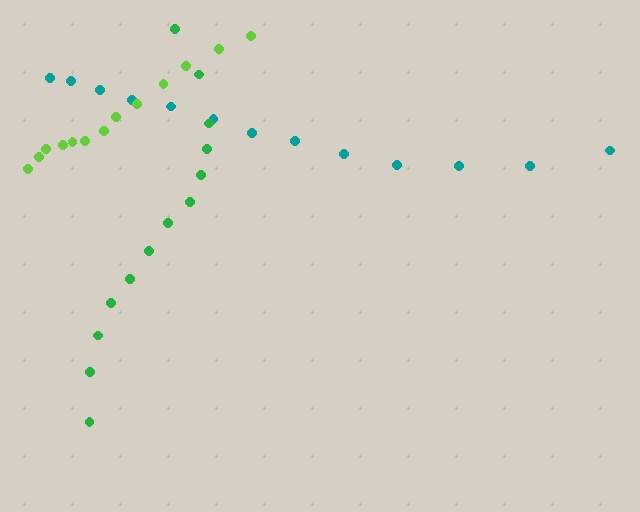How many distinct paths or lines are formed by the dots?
There are 3 distinct paths.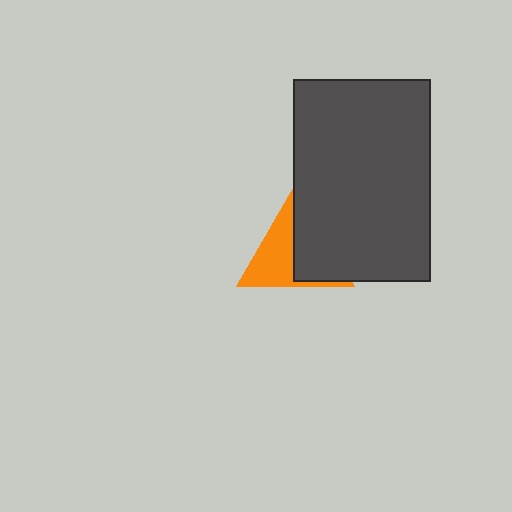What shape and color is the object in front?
The object in front is a dark gray rectangle.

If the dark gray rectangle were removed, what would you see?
You would see the complete orange triangle.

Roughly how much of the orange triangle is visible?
About half of it is visible (roughly 53%).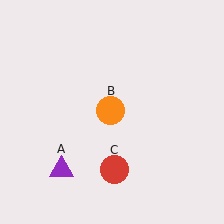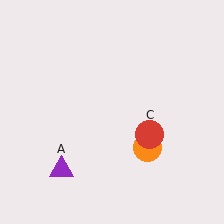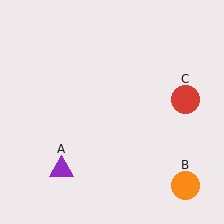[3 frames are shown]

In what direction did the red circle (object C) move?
The red circle (object C) moved up and to the right.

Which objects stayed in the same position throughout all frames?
Purple triangle (object A) remained stationary.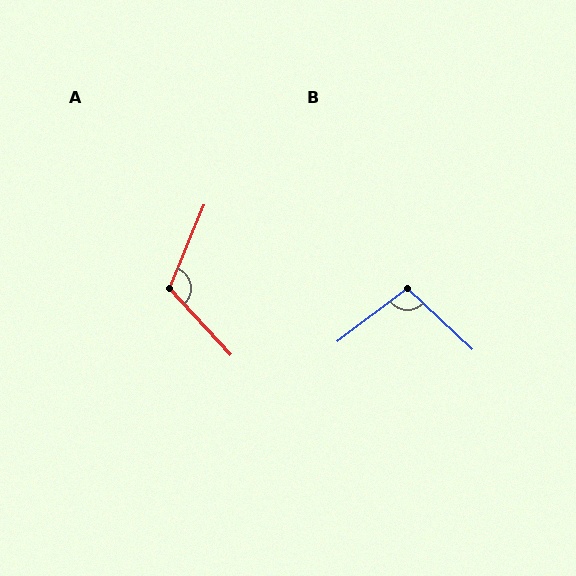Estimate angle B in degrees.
Approximately 100 degrees.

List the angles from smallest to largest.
B (100°), A (115°).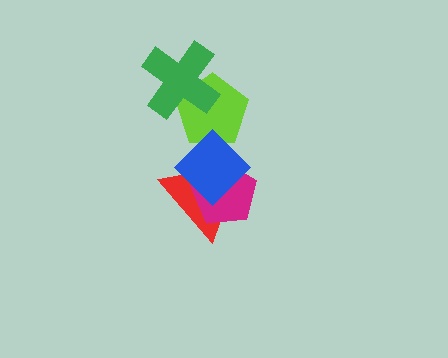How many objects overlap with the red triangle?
2 objects overlap with the red triangle.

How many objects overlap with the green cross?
1 object overlaps with the green cross.